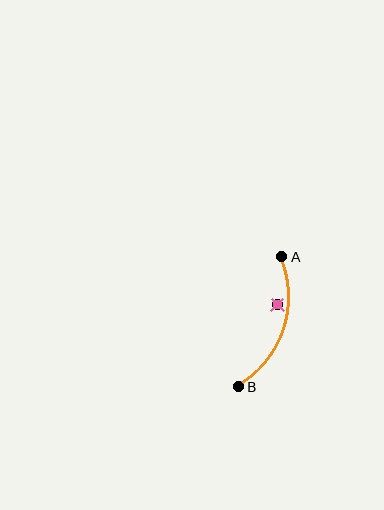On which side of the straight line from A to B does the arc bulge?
The arc bulges to the right of the straight line connecting A and B.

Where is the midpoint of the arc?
The arc midpoint is the point on the curve farthest from the straight line joining A and B. It sits to the right of that line.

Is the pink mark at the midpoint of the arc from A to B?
No — the pink mark does not lie on the arc at all. It sits slightly inside the curve.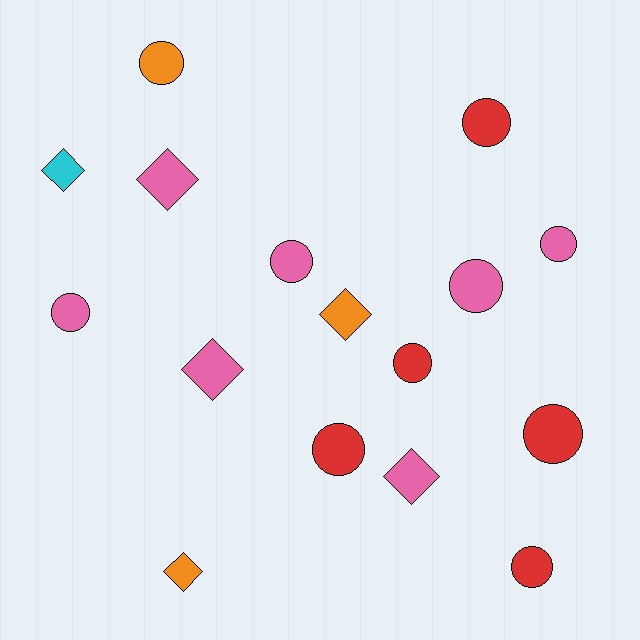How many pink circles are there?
There are 4 pink circles.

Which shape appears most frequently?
Circle, with 10 objects.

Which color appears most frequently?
Pink, with 7 objects.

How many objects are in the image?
There are 16 objects.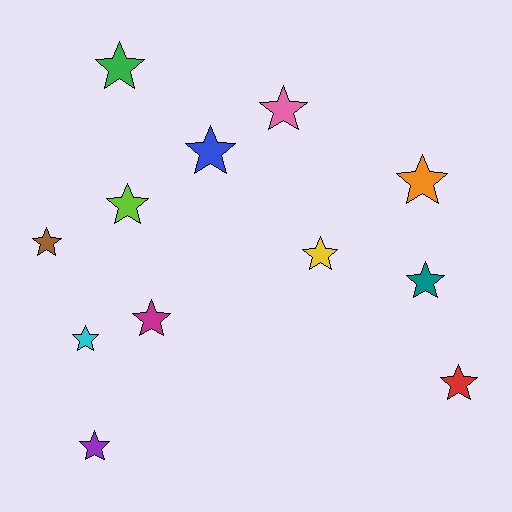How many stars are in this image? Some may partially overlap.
There are 12 stars.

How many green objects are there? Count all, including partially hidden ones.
There is 1 green object.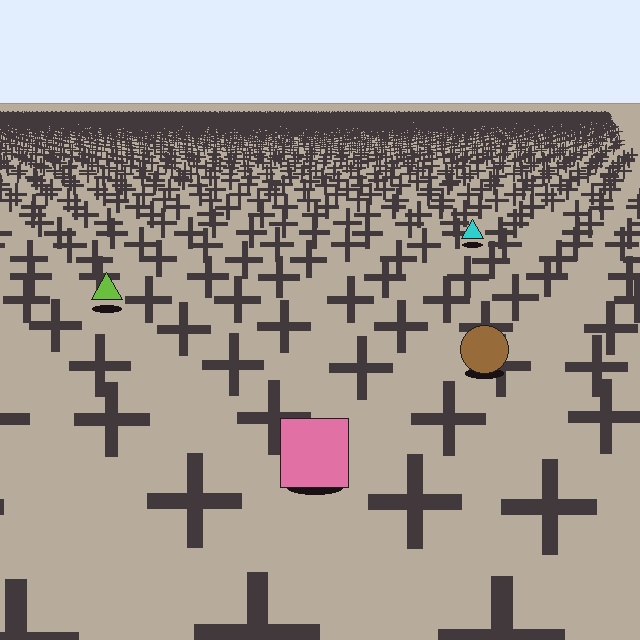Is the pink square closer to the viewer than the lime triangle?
Yes. The pink square is closer — you can tell from the texture gradient: the ground texture is coarser near it.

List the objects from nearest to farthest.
From nearest to farthest: the pink square, the brown circle, the lime triangle, the cyan triangle.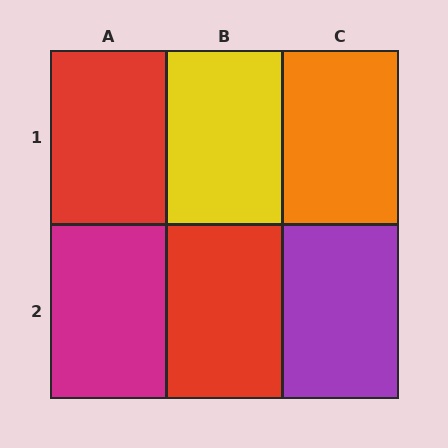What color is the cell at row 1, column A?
Red.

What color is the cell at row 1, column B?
Yellow.